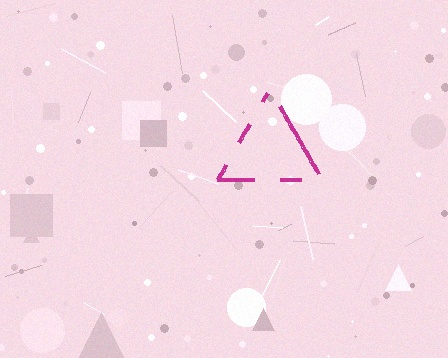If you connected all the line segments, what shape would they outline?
They would outline a triangle.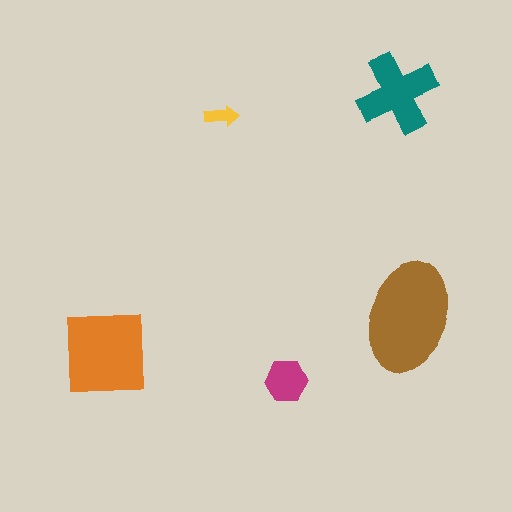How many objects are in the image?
There are 5 objects in the image.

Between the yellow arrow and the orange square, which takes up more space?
The orange square.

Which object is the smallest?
The yellow arrow.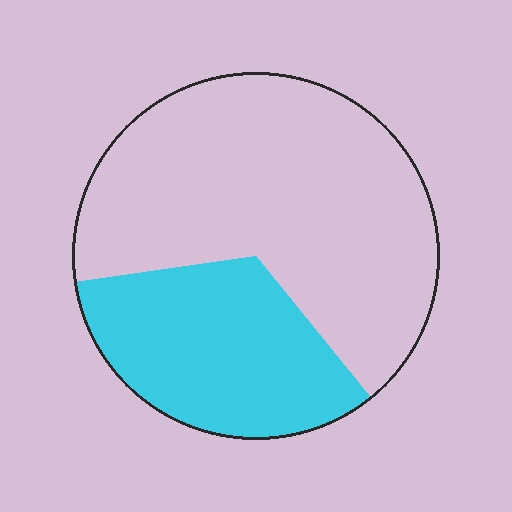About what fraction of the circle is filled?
About one third (1/3).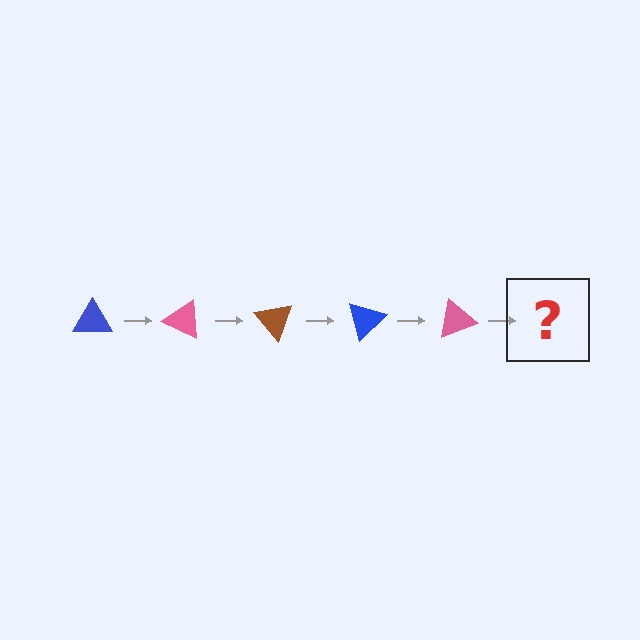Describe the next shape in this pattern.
It should be a brown triangle, rotated 125 degrees from the start.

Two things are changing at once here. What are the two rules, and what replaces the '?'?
The two rules are that it rotates 25 degrees each step and the color cycles through blue, pink, and brown. The '?' should be a brown triangle, rotated 125 degrees from the start.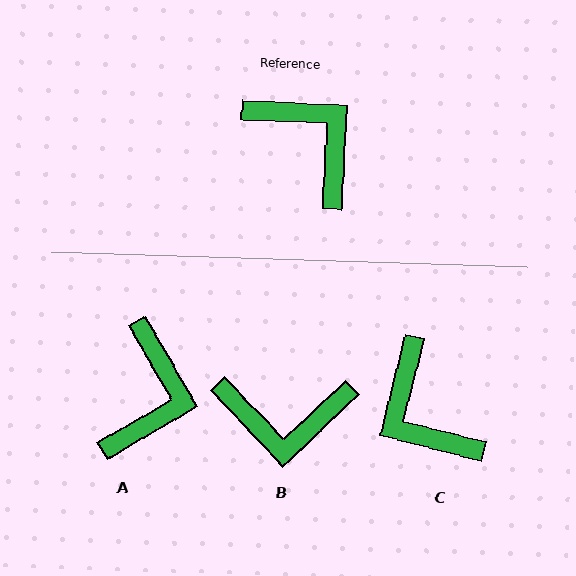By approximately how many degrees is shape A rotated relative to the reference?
Approximately 57 degrees clockwise.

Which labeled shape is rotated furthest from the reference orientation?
C, about 169 degrees away.